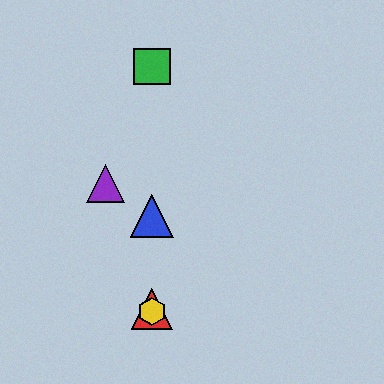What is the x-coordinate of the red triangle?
The red triangle is at x≈152.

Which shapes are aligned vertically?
The red triangle, the blue triangle, the green square, the yellow hexagon are aligned vertically.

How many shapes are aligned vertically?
4 shapes (the red triangle, the blue triangle, the green square, the yellow hexagon) are aligned vertically.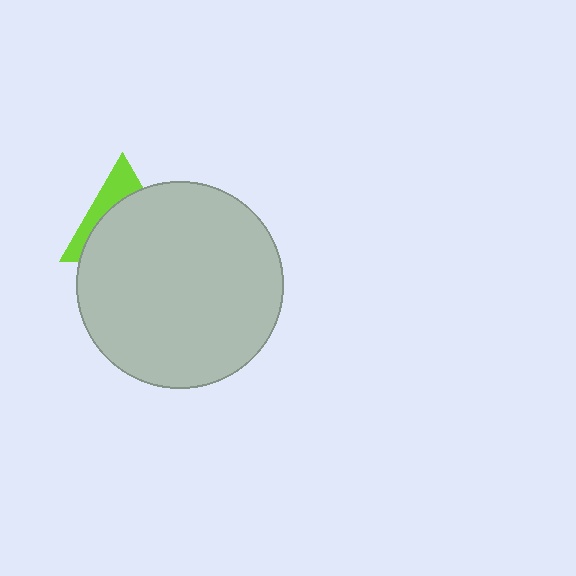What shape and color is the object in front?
The object in front is a light gray circle.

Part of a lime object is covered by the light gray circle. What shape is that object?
It is a triangle.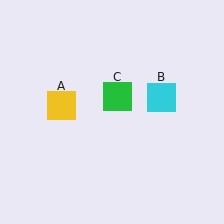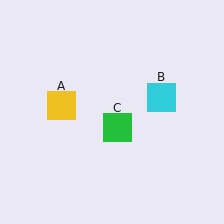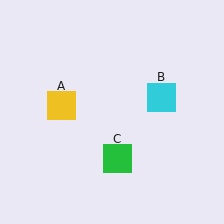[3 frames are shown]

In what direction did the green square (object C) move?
The green square (object C) moved down.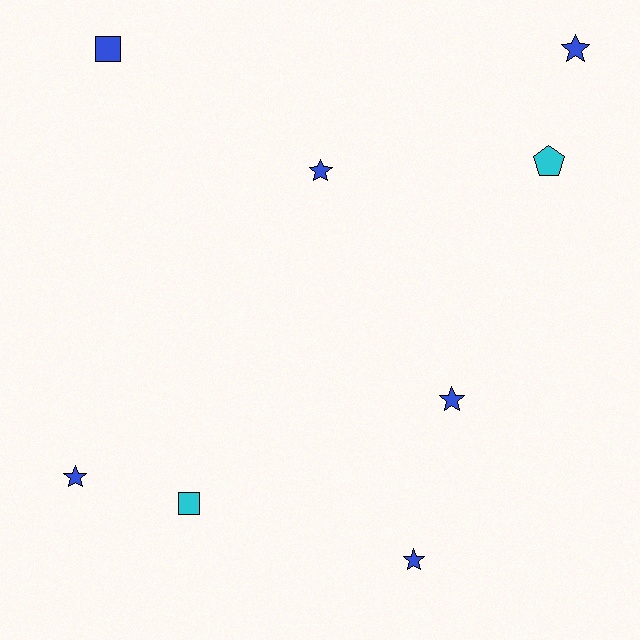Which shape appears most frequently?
Star, with 5 objects.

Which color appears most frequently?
Blue, with 6 objects.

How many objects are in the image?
There are 8 objects.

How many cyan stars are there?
There are no cyan stars.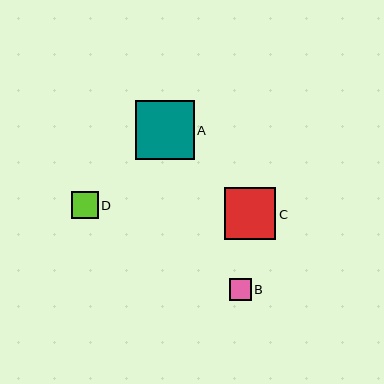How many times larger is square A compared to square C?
Square A is approximately 1.1 times the size of square C.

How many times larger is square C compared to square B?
Square C is approximately 2.4 times the size of square B.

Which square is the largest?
Square A is the largest with a size of approximately 59 pixels.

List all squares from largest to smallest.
From largest to smallest: A, C, D, B.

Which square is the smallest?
Square B is the smallest with a size of approximately 22 pixels.